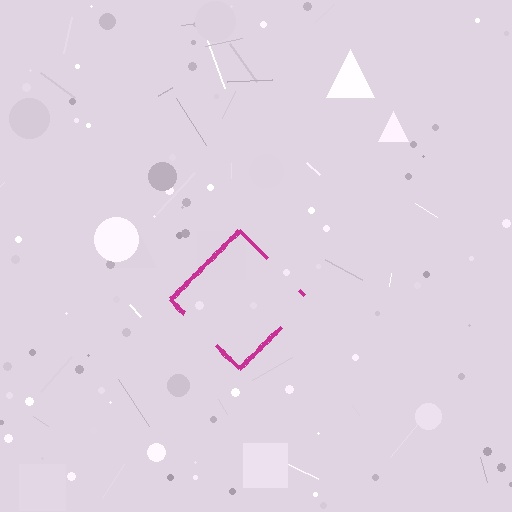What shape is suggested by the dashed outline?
The dashed outline suggests a diamond.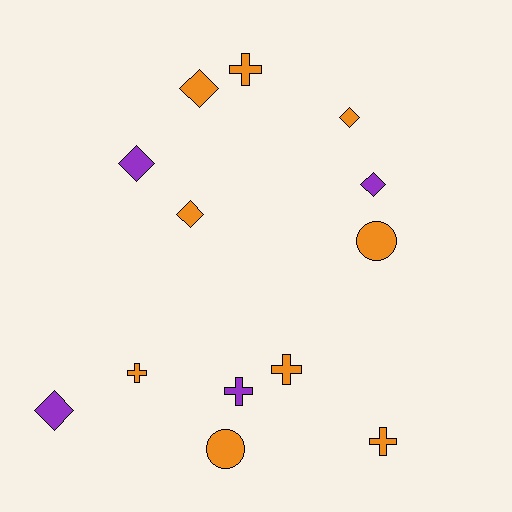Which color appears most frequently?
Orange, with 9 objects.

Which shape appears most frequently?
Diamond, with 6 objects.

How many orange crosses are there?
There are 4 orange crosses.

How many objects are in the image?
There are 13 objects.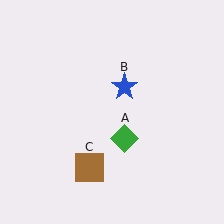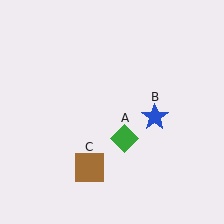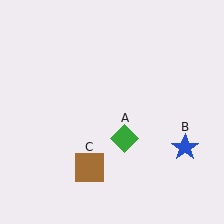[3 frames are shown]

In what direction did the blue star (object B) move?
The blue star (object B) moved down and to the right.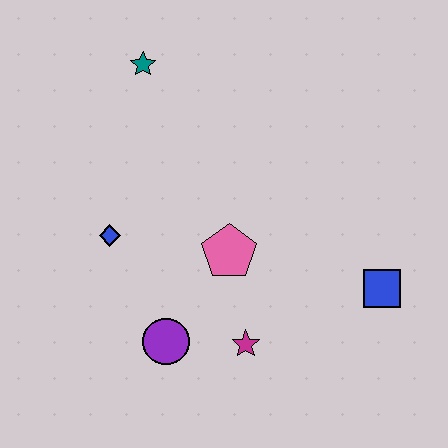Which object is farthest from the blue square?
The teal star is farthest from the blue square.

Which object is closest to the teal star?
The blue diamond is closest to the teal star.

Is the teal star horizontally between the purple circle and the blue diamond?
Yes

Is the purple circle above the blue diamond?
No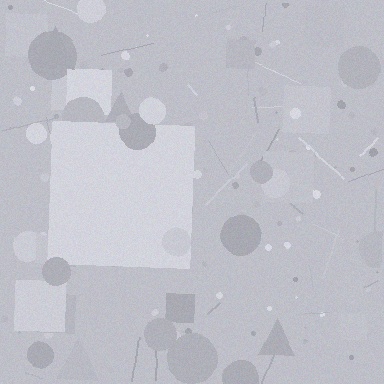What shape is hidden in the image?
A square is hidden in the image.